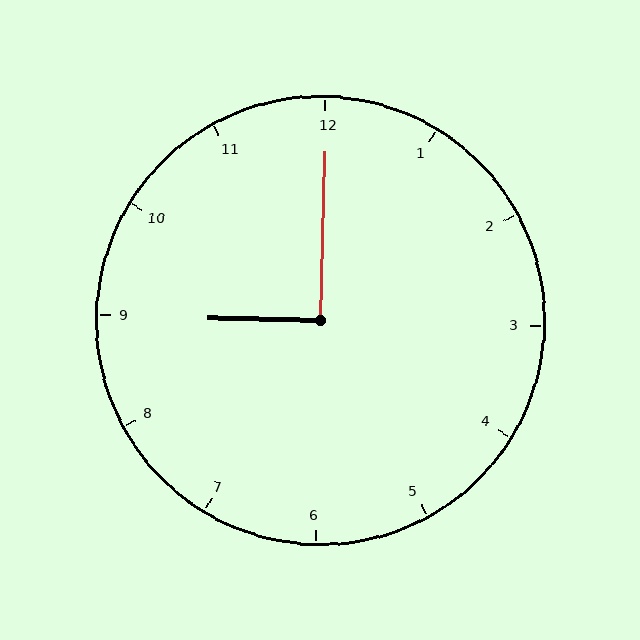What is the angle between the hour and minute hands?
Approximately 90 degrees.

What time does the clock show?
9:00.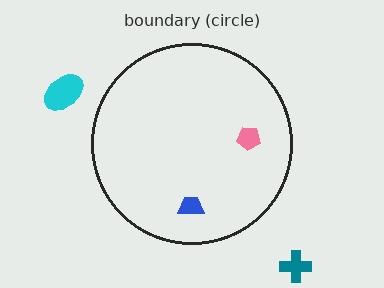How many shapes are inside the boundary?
2 inside, 2 outside.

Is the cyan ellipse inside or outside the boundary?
Outside.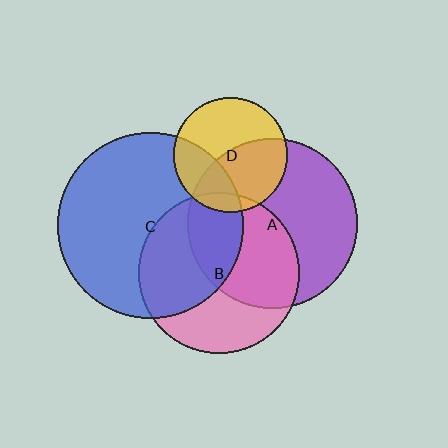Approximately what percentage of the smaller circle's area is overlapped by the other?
Approximately 50%.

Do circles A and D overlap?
Yes.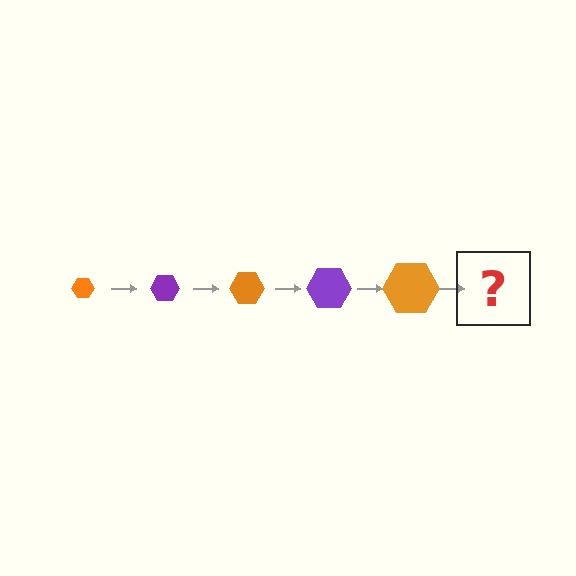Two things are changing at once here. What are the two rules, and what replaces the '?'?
The two rules are that the hexagon grows larger each step and the color cycles through orange and purple. The '?' should be a purple hexagon, larger than the previous one.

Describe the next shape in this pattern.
It should be a purple hexagon, larger than the previous one.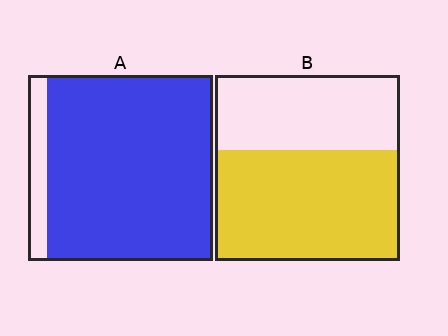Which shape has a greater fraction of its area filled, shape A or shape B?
Shape A.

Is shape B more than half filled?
Yes.